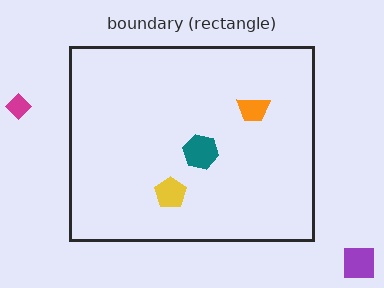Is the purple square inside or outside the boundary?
Outside.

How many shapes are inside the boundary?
3 inside, 2 outside.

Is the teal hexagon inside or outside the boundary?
Inside.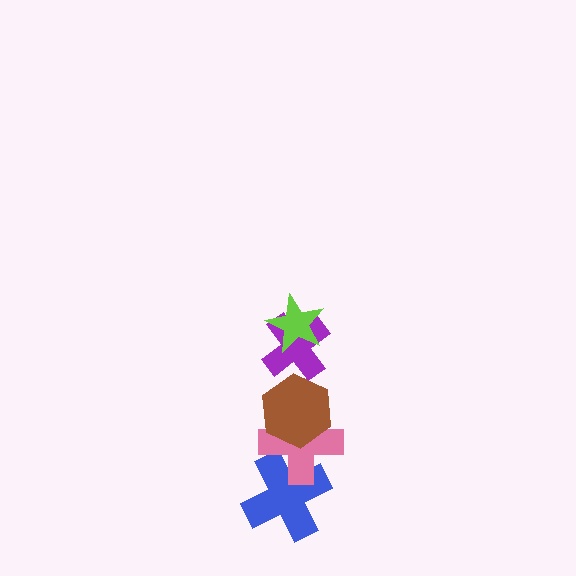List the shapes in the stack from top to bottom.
From top to bottom: the lime star, the purple cross, the brown hexagon, the pink cross, the blue cross.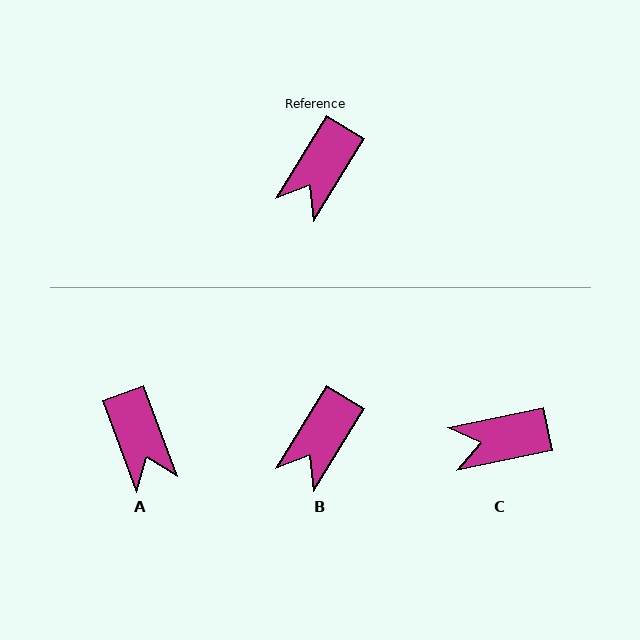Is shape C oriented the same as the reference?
No, it is off by about 47 degrees.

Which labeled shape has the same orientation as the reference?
B.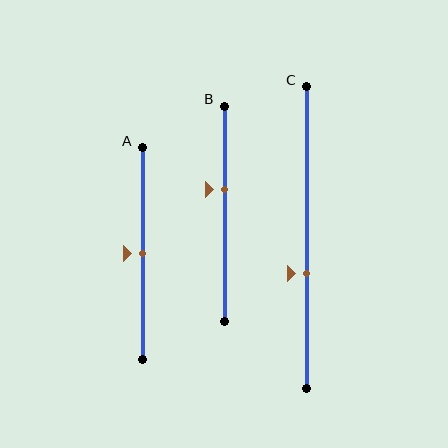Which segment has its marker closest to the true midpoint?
Segment A has its marker closest to the true midpoint.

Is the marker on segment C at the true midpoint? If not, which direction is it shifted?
No, the marker on segment C is shifted downward by about 12% of the segment length.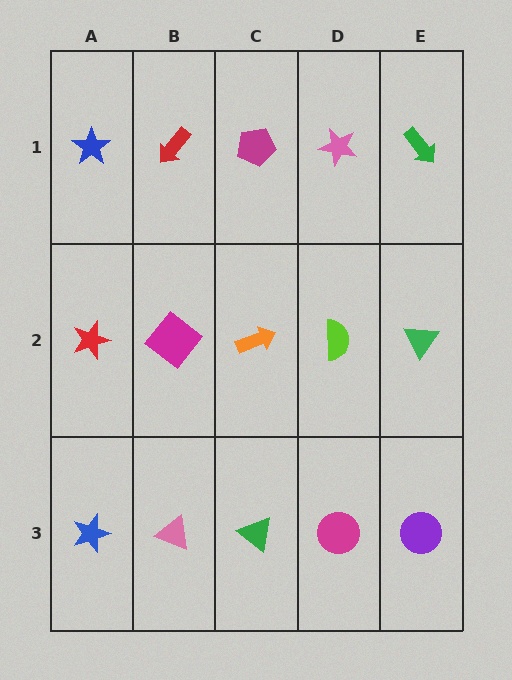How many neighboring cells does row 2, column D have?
4.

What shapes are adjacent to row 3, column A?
A red star (row 2, column A), a pink triangle (row 3, column B).